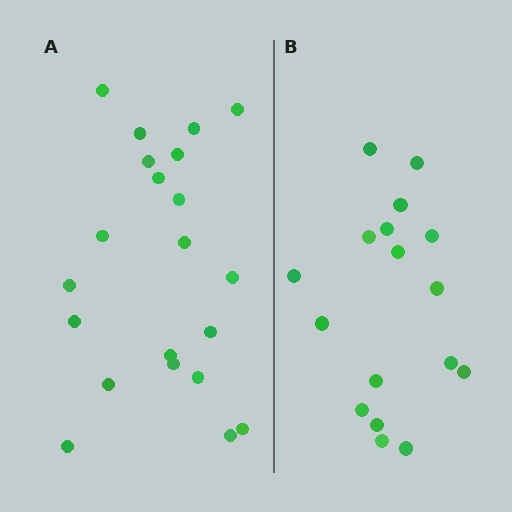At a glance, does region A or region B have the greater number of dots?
Region A (the left region) has more dots.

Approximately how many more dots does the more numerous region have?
Region A has about 4 more dots than region B.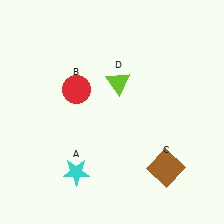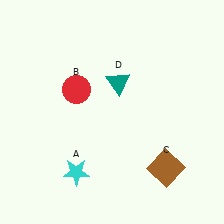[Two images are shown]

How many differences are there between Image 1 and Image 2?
There is 1 difference between the two images.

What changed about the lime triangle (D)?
In Image 1, D is lime. In Image 2, it changed to teal.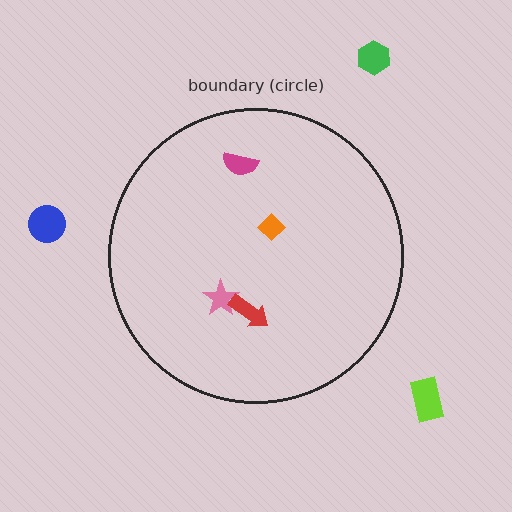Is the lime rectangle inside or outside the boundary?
Outside.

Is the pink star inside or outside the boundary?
Inside.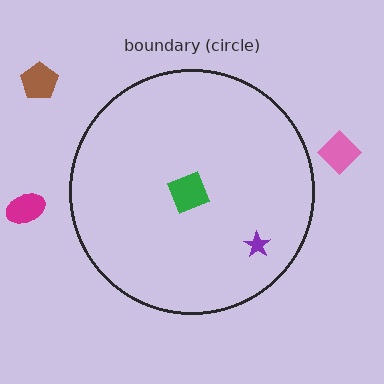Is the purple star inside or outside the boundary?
Inside.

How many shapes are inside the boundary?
2 inside, 3 outside.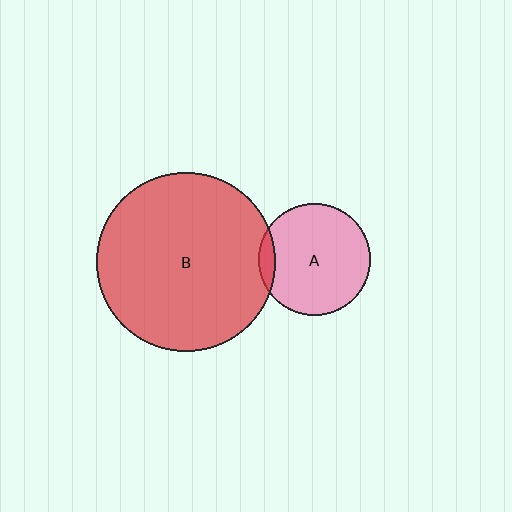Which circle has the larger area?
Circle B (red).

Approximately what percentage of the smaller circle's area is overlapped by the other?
Approximately 10%.